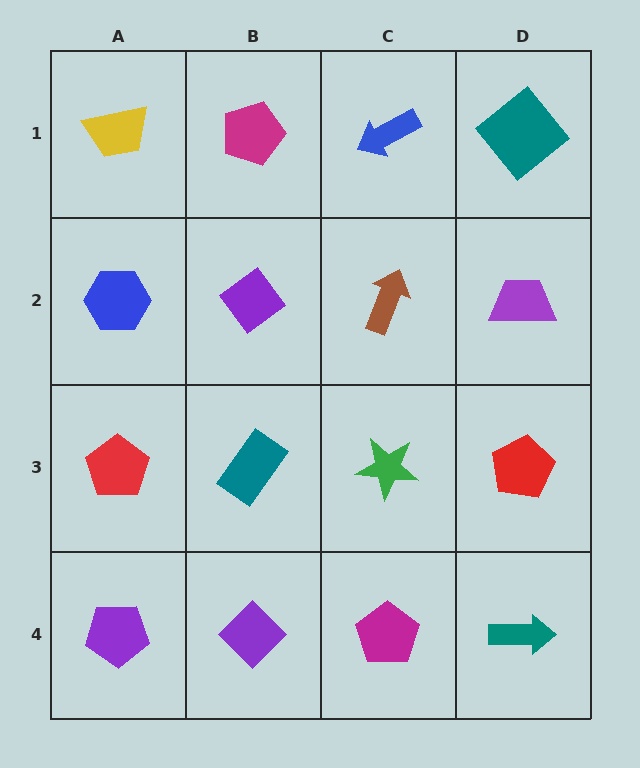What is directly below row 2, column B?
A teal rectangle.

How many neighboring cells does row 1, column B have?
3.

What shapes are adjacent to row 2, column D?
A teal diamond (row 1, column D), a red pentagon (row 3, column D), a brown arrow (row 2, column C).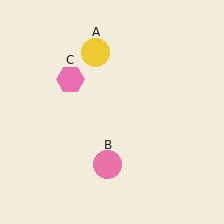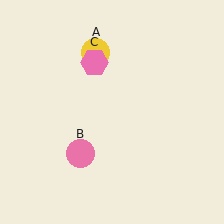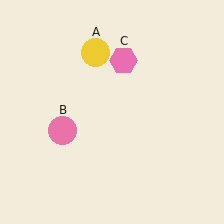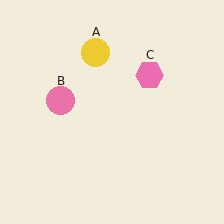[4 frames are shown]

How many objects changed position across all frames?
2 objects changed position: pink circle (object B), pink hexagon (object C).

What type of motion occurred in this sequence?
The pink circle (object B), pink hexagon (object C) rotated clockwise around the center of the scene.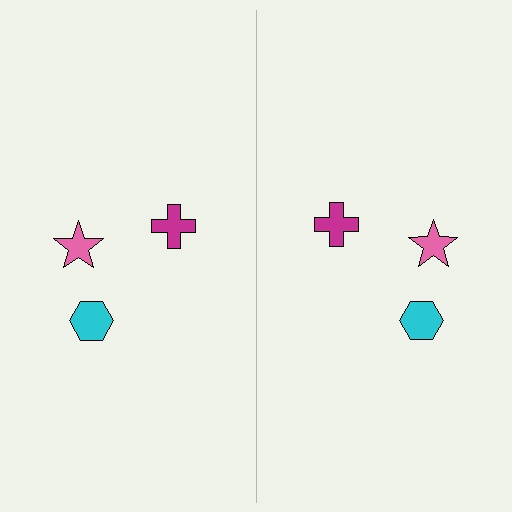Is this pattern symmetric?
Yes, this pattern has bilateral (reflection) symmetry.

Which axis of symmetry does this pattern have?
The pattern has a vertical axis of symmetry running through the center of the image.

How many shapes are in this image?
There are 6 shapes in this image.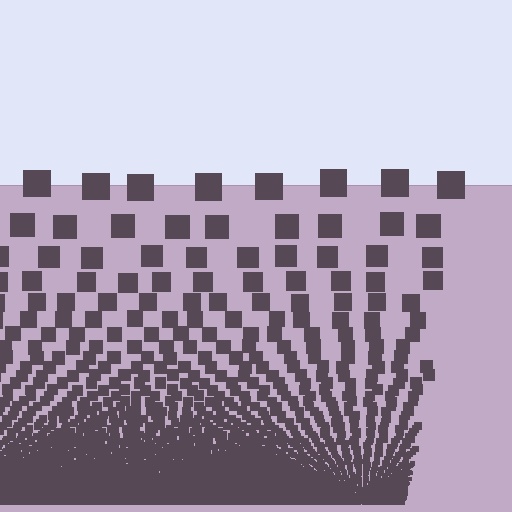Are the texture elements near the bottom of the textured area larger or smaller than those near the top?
Smaller. The gradient is inverted — elements near the bottom are smaller and denser.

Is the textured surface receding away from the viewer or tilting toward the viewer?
The surface appears to tilt toward the viewer. Texture elements get larger and sparser toward the top.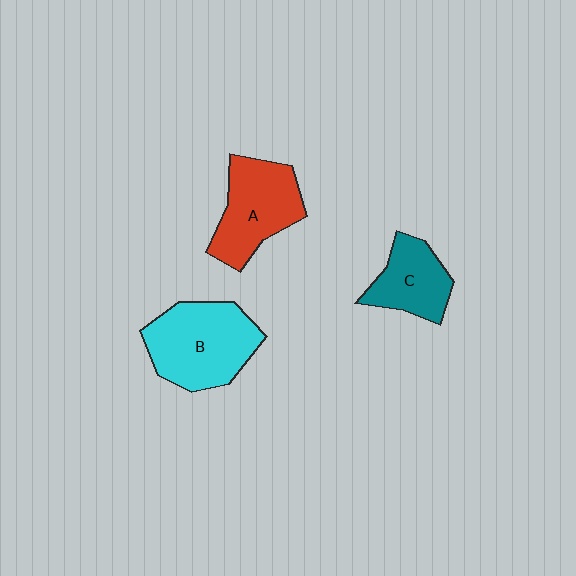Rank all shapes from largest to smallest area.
From largest to smallest: B (cyan), A (red), C (teal).